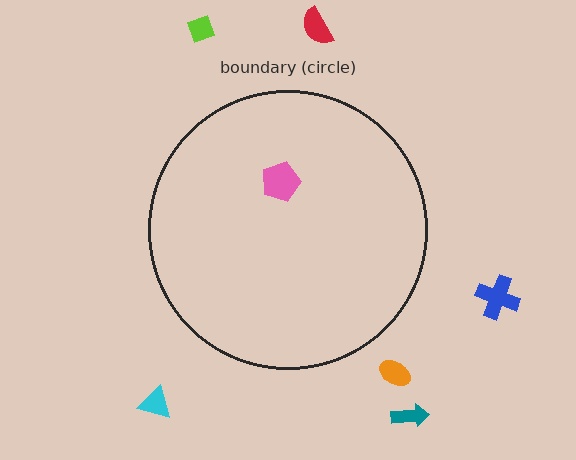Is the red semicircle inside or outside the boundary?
Outside.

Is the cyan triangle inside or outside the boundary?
Outside.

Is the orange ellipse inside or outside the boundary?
Outside.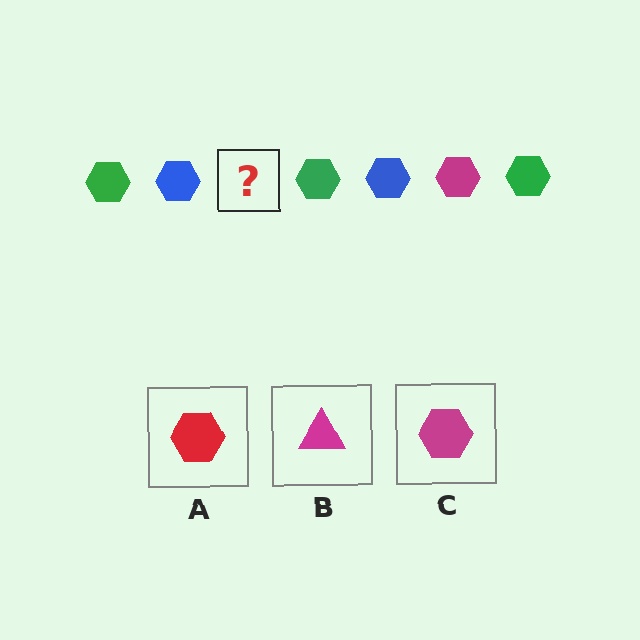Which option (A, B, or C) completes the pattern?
C.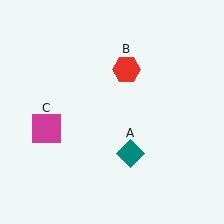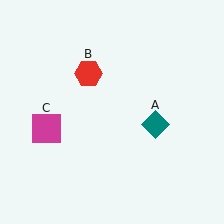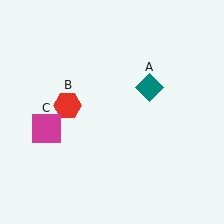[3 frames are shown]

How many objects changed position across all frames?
2 objects changed position: teal diamond (object A), red hexagon (object B).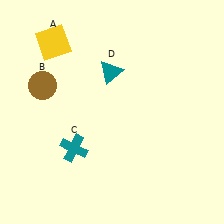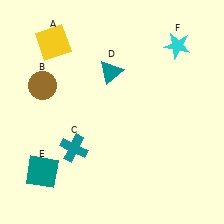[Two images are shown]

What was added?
A teal square (E), a cyan star (F) were added in Image 2.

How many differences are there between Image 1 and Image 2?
There are 2 differences between the two images.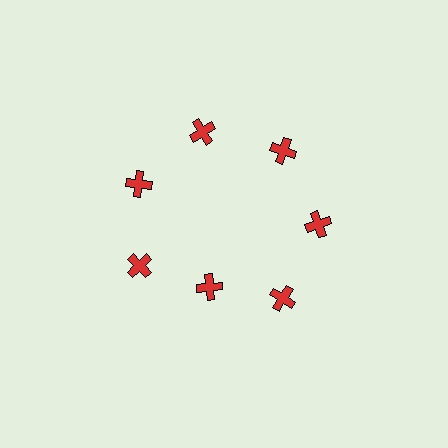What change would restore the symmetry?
The symmetry would be restored by moving it outward, back onto the ring so that all 7 crosses sit at equal angles and equal distance from the center.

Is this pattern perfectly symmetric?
No. The 7 red crosses are arranged in a ring, but one element near the 6 o'clock position is pulled inward toward the center, breaking the 7-fold rotational symmetry.